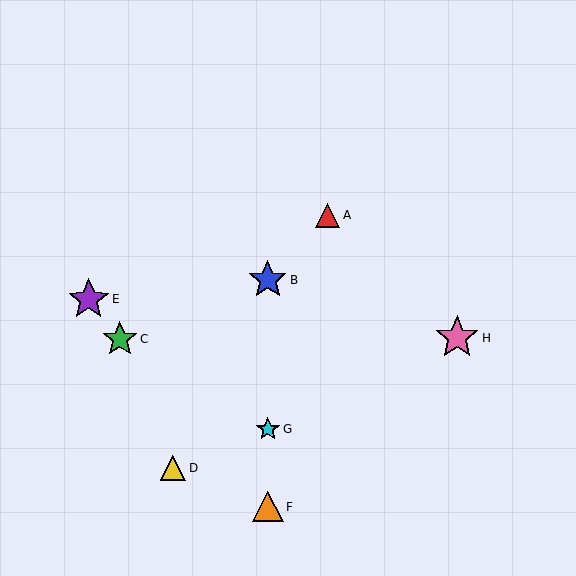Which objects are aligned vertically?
Objects B, F, G are aligned vertically.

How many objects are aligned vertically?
3 objects (B, F, G) are aligned vertically.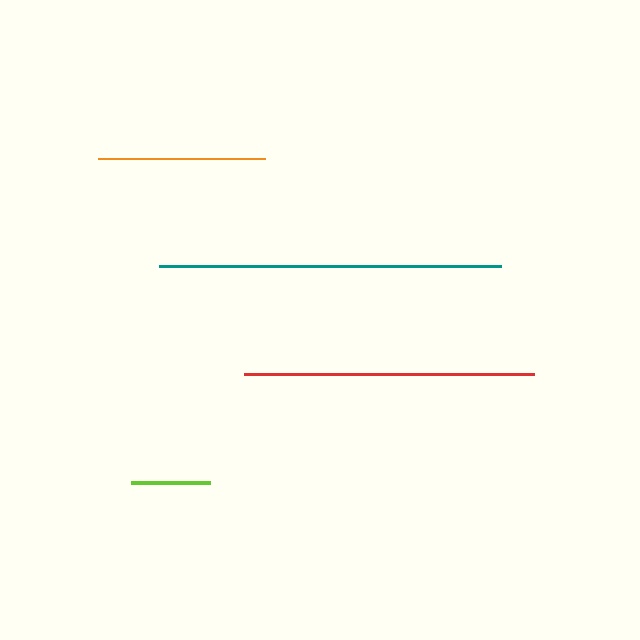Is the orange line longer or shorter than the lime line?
The orange line is longer than the lime line.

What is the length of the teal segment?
The teal segment is approximately 342 pixels long.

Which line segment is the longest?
The teal line is the longest at approximately 342 pixels.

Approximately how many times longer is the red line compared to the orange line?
The red line is approximately 1.7 times the length of the orange line.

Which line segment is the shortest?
The lime line is the shortest at approximately 79 pixels.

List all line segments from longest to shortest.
From longest to shortest: teal, red, orange, lime.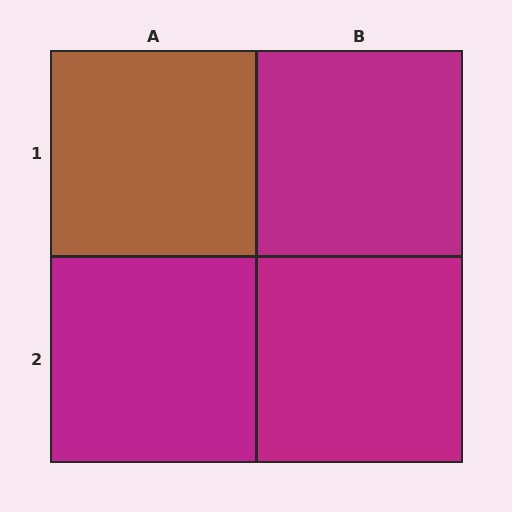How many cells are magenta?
3 cells are magenta.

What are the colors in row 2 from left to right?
Magenta, magenta.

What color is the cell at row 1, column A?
Brown.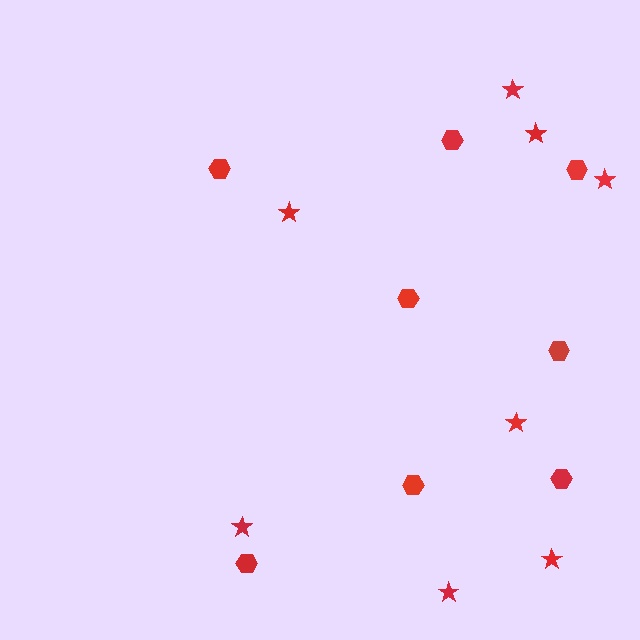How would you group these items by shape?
There are 2 groups: one group of stars (8) and one group of hexagons (8).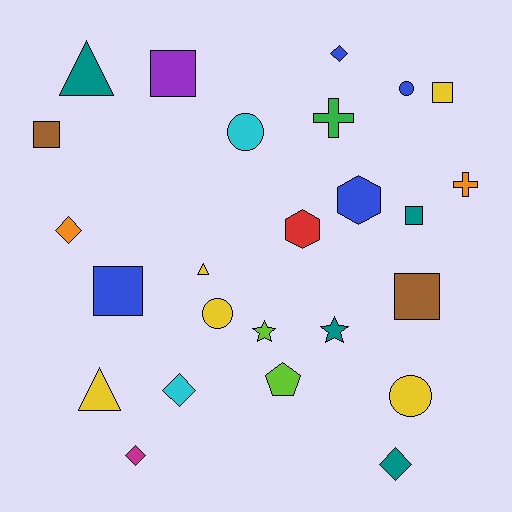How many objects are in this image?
There are 25 objects.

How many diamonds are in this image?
There are 5 diamonds.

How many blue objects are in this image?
There are 4 blue objects.